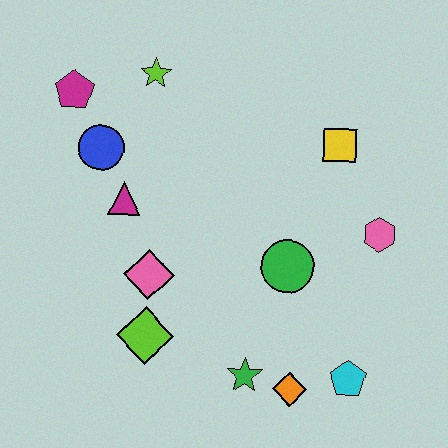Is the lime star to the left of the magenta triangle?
No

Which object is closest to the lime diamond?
The pink diamond is closest to the lime diamond.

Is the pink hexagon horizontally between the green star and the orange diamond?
No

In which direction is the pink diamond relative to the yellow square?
The pink diamond is to the left of the yellow square.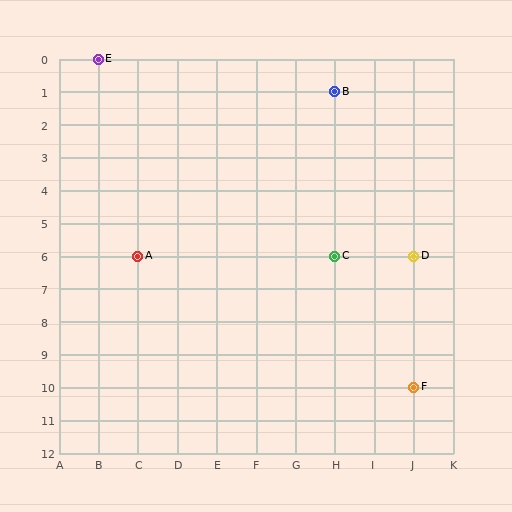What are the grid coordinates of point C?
Point C is at grid coordinates (H, 6).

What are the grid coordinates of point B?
Point B is at grid coordinates (H, 1).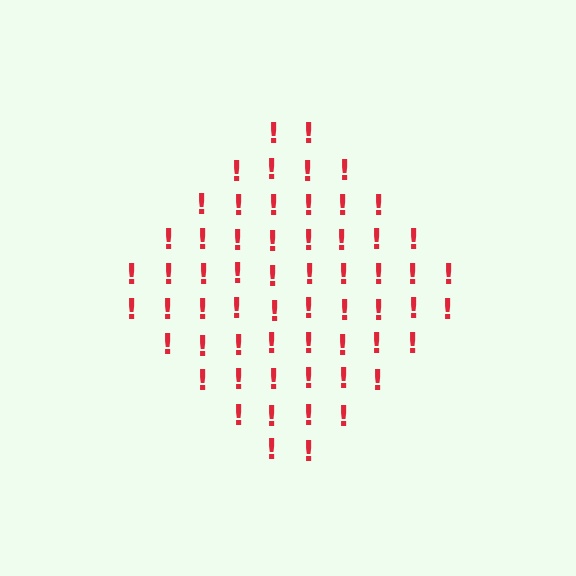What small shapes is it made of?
It is made of small exclamation marks.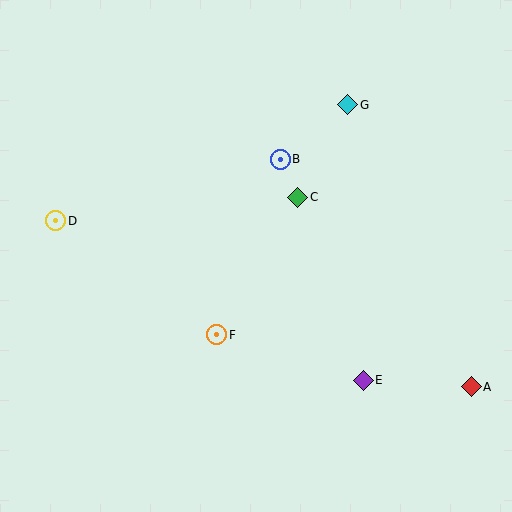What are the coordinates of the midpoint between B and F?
The midpoint between B and F is at (248, 247).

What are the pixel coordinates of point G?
Point G is at (348, 105).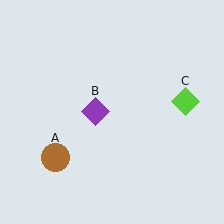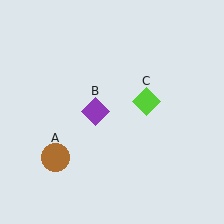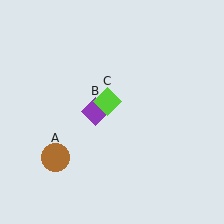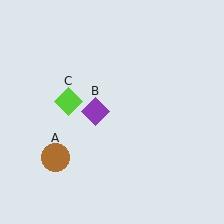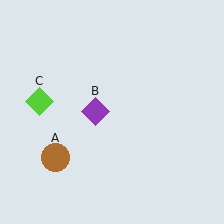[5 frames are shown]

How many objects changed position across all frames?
1 object changed position: lime diamond (object C).